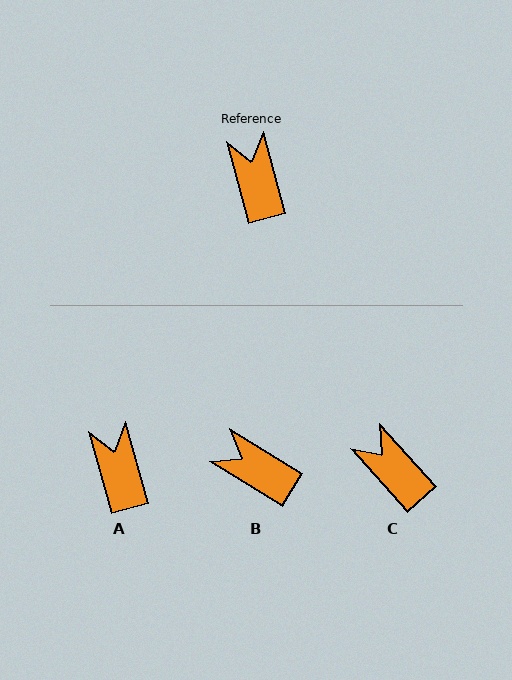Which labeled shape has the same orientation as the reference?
A.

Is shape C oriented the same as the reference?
No, it is off by about 26 degrees.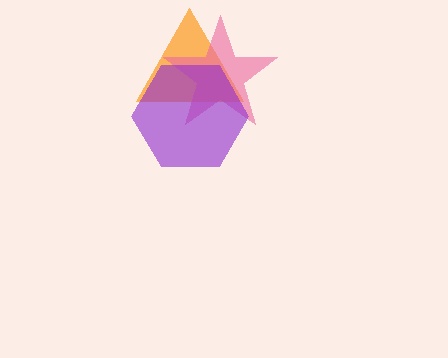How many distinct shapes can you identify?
There are 3 distinct shapes: an orange triangle, a pink star, a purple hexagon.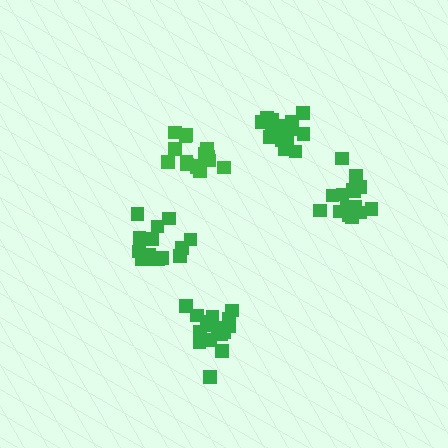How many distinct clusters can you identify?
There are 5 distinct clusters.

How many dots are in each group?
Group 1: 14 dots, Group 2: 18 dots, Group 3: 15 dots, Group 4: 16 dots, Group 5: 17 dots (80 total).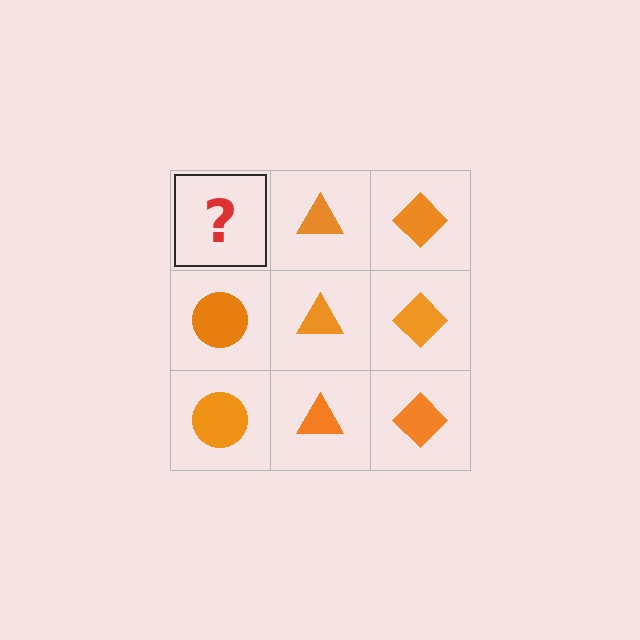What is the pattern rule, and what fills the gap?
The rule is that each column has a consistent shape. The gap should be filled with an orange circle.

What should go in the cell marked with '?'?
The missing cell should contain an orange circle.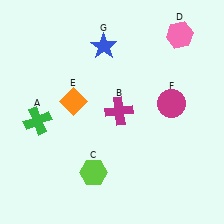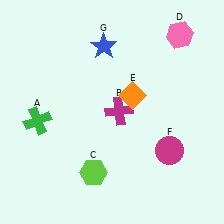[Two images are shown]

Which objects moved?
The objects that moved are: the orange diamond (E), the magenta circle (F).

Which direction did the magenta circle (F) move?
The magenta circle (F) moved down.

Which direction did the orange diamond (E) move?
The orange diamond (E) moved right.